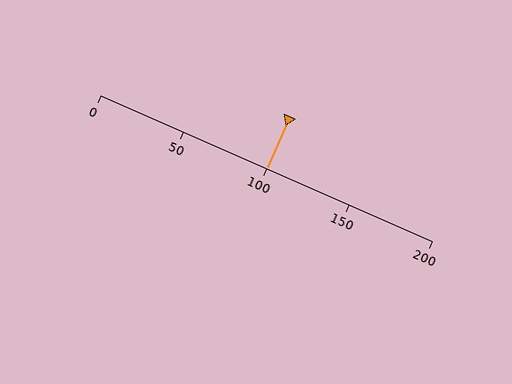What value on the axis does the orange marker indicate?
The marker indicates approximately 100.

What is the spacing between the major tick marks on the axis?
The major ticks are spaced 50 apart.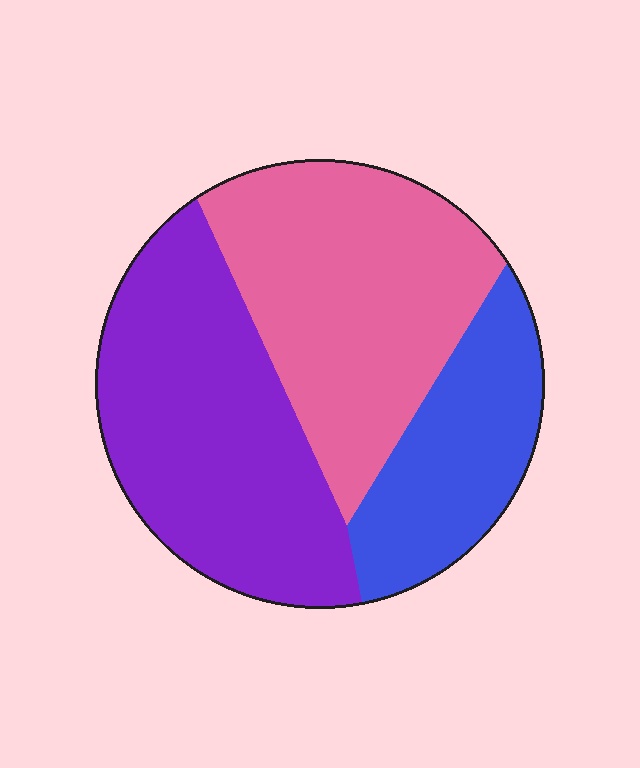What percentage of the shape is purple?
Purple takes up about two fifths (2/5) of the shape.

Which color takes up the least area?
Blue, at roughly 20%.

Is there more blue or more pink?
Pink.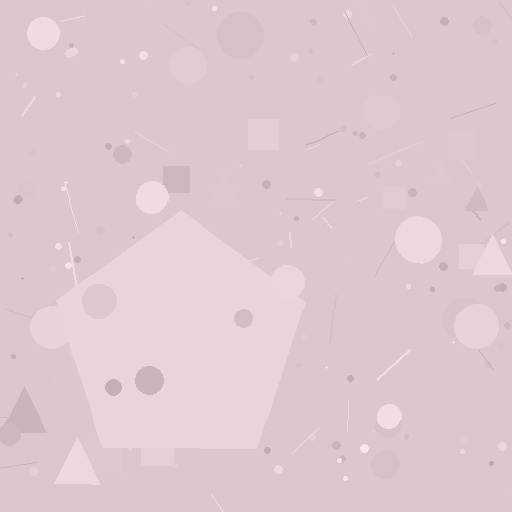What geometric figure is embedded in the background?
A pentagon is embedded in the background.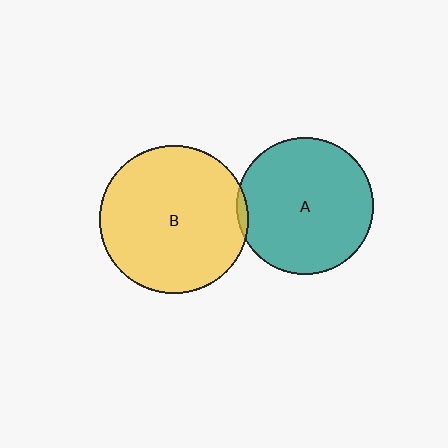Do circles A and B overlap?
Yes.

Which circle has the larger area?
Circle B (yellow).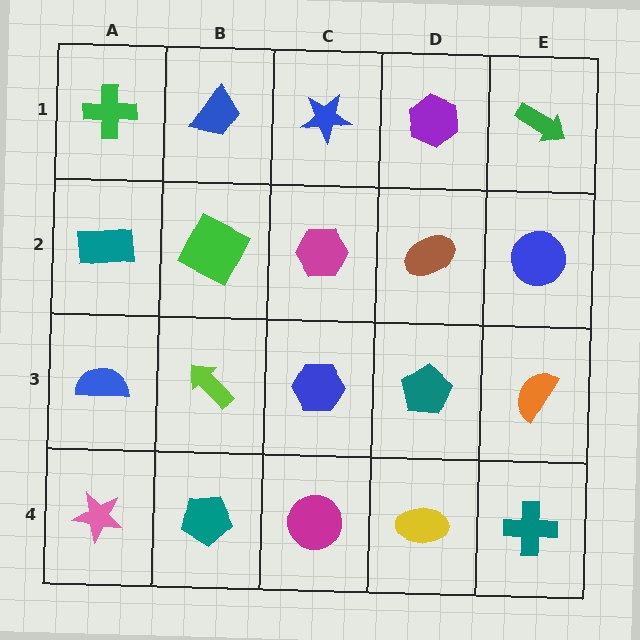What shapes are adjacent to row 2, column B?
A blue trapezoid (row 1, column B), a lime arrow (row 3, column B), a teal rectangle (row 2, column A), a magenta hexagon (row 2, column C).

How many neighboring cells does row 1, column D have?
3.